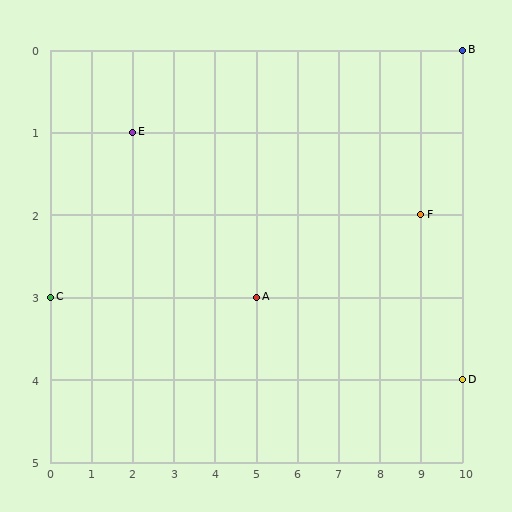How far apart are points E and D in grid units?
Points E and D are 8 columns and 3 rows apart (about 8.5 grid units diagonally).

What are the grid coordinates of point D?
Point D is at grid coordinates (10, 4).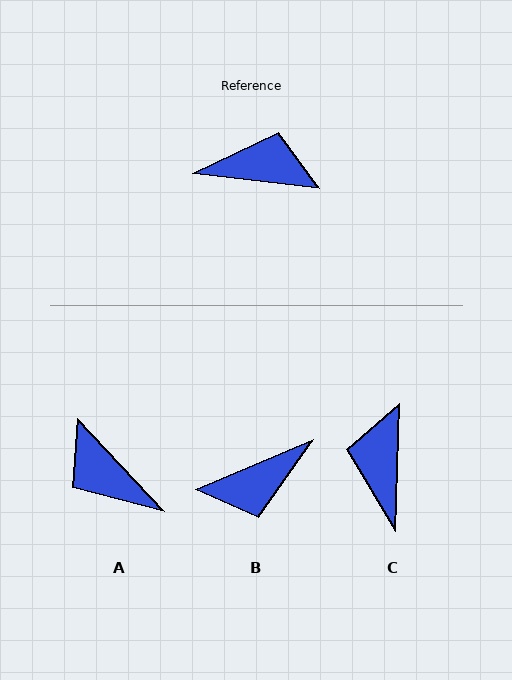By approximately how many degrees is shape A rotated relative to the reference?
Approximately 140 degrees counter-clockwise.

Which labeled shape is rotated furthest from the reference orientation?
B, about 150 degrees away.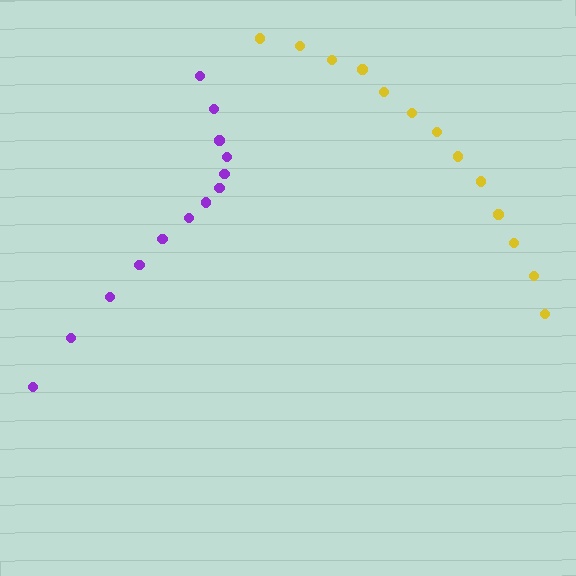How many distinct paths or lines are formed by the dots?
There are 2 distinct paths.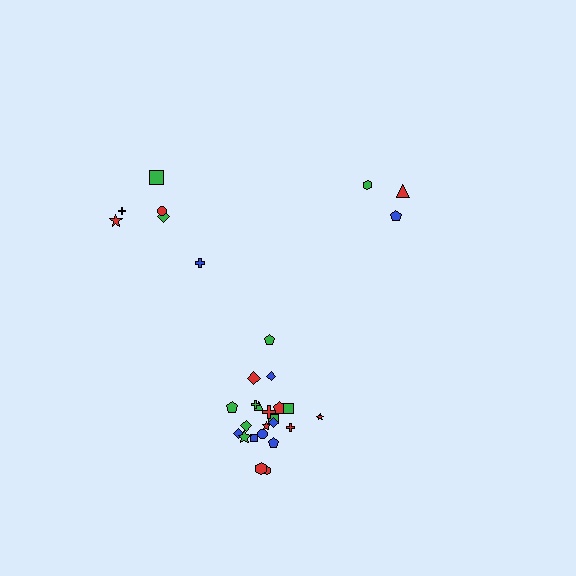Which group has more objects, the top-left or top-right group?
The top-left group.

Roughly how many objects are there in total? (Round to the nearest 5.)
Roughly 30 objects in total.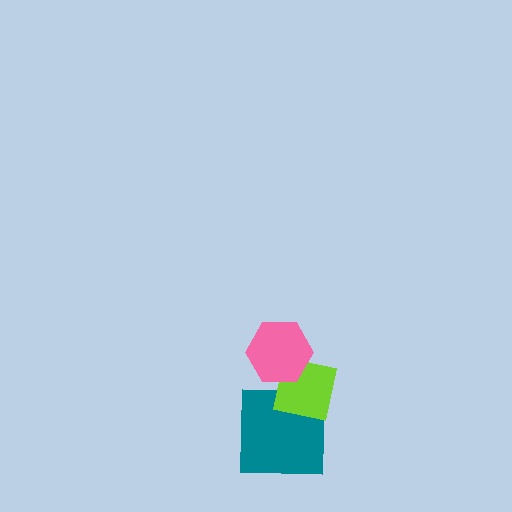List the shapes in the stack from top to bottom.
From top to bottom: the pink hexagon, the lime square, the teal square.